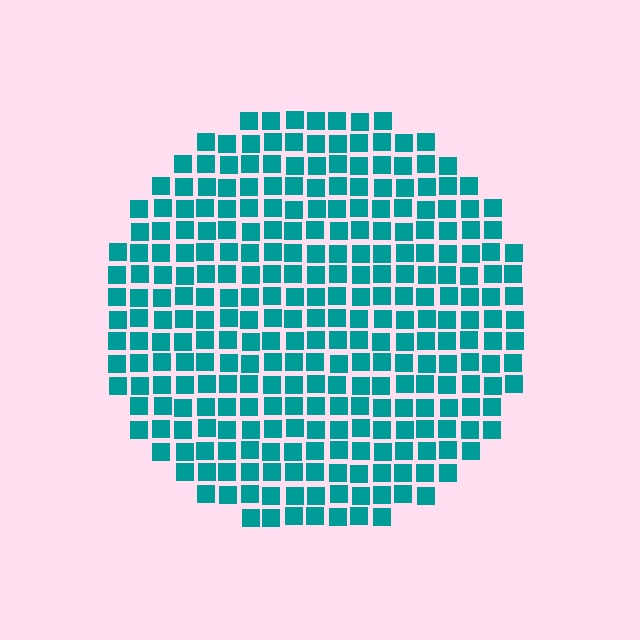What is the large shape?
The large shape is a circle.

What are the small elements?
The small elements are squares.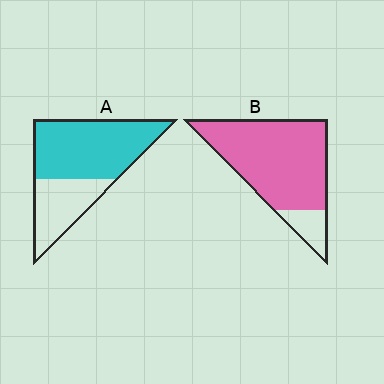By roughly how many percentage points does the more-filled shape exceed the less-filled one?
By roughly 20 percentage points (B over A).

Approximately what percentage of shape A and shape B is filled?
A is approximately 65% and B is approximately 85%.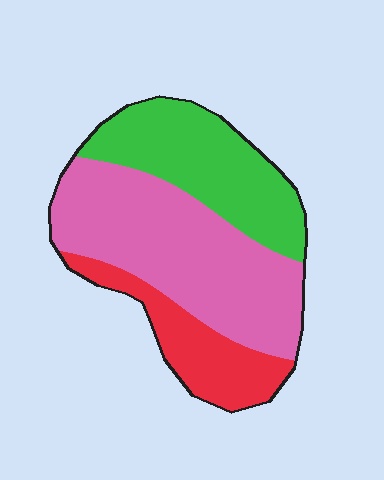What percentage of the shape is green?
Green takes up about one third (1/3) of the shape.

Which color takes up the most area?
Pink, at roughly 50%.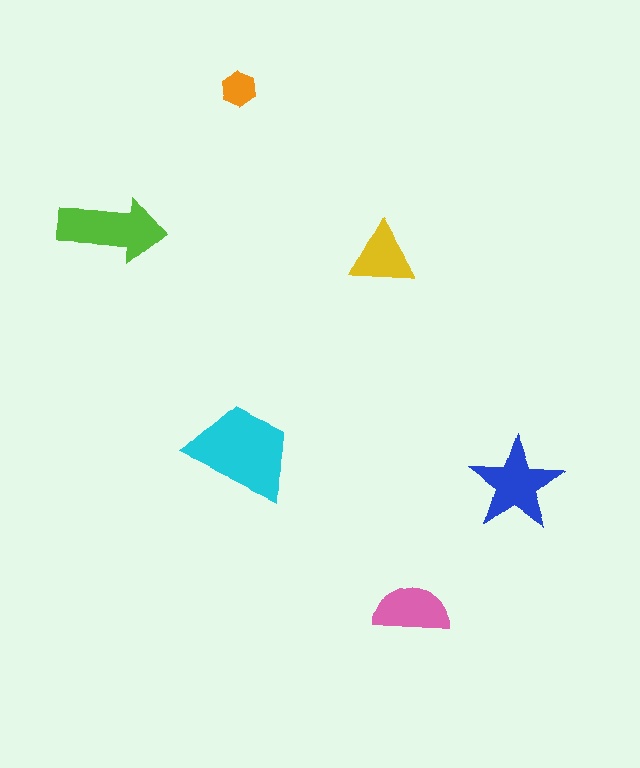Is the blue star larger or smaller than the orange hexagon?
Larger.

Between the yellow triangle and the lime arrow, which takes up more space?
The lime arrow.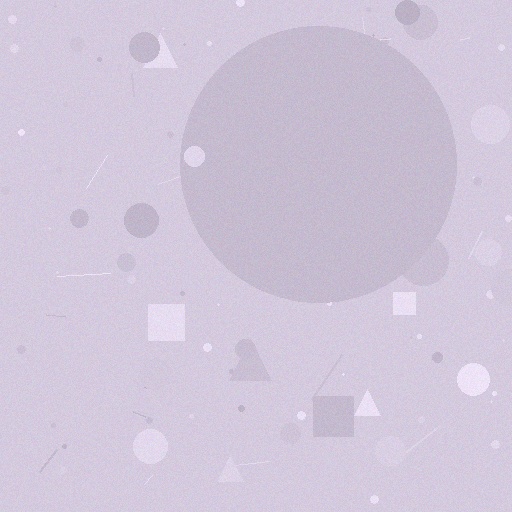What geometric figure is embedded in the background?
A circle is embedded in the background.